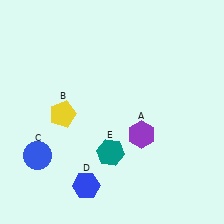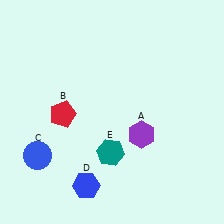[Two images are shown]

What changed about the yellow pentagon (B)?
In Image 1, B is yellow. In Image 2, it changed to red.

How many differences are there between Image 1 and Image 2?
There is 1 difference between the two images.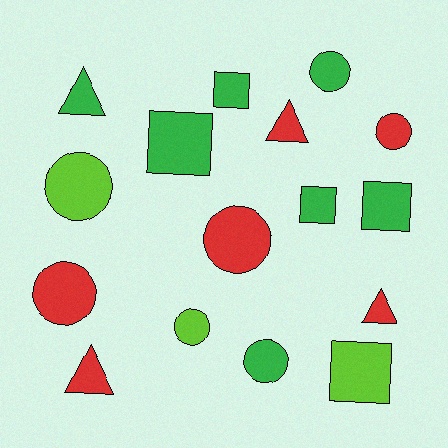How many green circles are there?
There are 2 green circles.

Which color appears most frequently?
Green, with 7 objects.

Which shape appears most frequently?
Circle, with 7 objects.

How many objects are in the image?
There are 16 objects.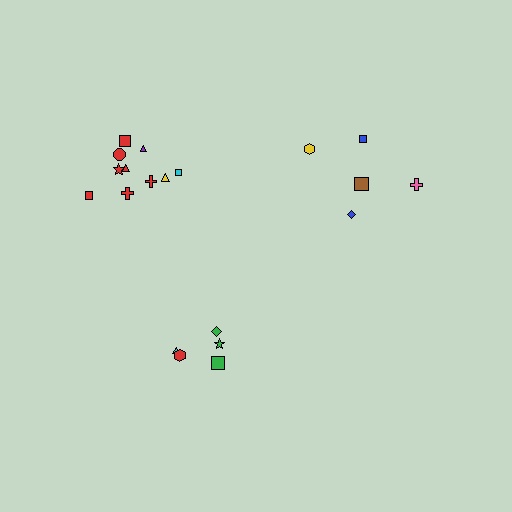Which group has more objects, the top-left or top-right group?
The top-left group.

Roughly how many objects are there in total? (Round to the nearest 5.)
Roughly 20 objects in total.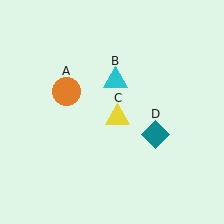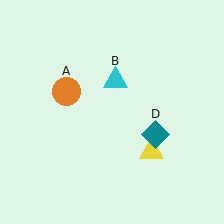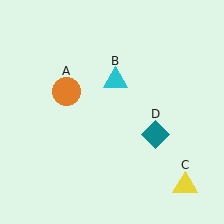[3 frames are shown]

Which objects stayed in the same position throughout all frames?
Orange circle (object A) and cyan triangle (object B) and teal diamond (object D) remained stationary.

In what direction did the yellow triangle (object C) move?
The yellow triangle (object C) moved down and to the right.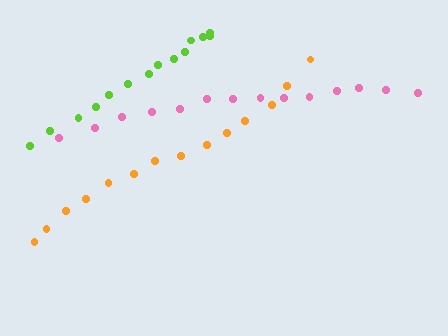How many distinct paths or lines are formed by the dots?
There are 3 distinct paths.